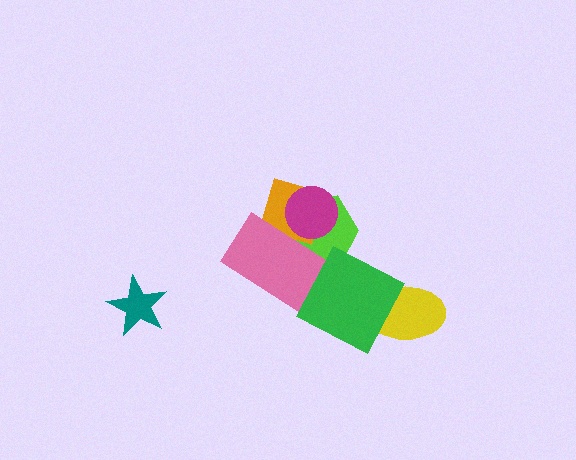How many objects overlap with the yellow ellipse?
1 object overlaps with the yellow ellipse.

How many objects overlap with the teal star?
0 objects overlap with the teal star.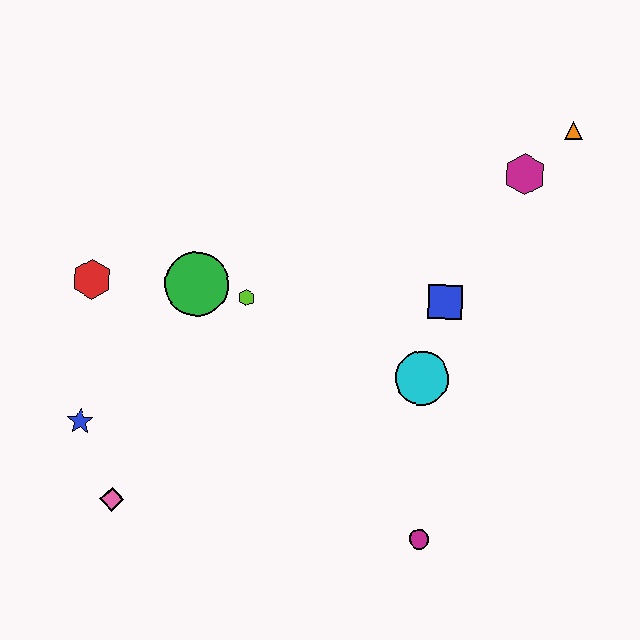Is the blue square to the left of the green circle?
No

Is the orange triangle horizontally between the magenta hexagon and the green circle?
No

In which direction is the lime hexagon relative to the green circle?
The lime hexagon is to the right of the green circle.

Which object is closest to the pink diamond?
The blue star is closest to the pink diamond.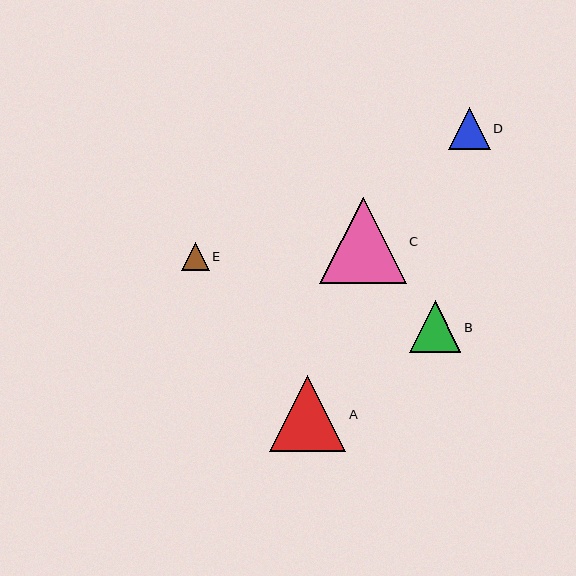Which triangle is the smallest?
Triangle E is the smallest with a size of approximately 27 pixels.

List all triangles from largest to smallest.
From largest to smallest: C, A, B, D, E.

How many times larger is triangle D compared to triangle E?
Triangle D is approximately 1.5 times the size of triangle E.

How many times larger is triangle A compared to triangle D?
Triangle A is approximately 1.8 times the size of triangle D.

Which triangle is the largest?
Triangle C is the largest with a size of approximately 86 pixels.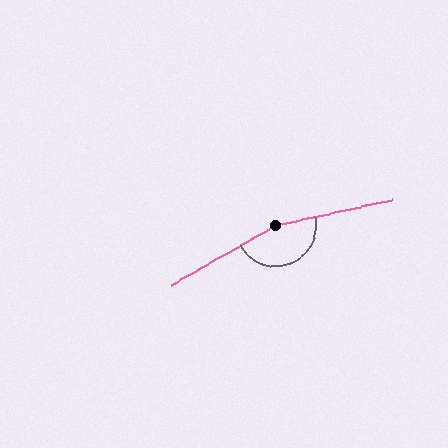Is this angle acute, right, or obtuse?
It is obtuse.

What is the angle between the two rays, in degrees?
Approximately 163 degrees.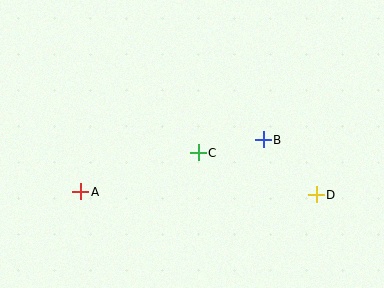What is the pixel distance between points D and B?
The distance between D and B is 76 pixels.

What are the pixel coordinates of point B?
Point B is at (263, 140).